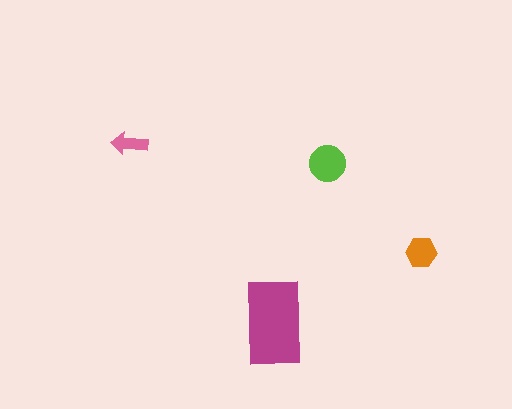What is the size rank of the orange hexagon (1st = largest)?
3rd.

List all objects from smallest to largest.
The pink arrow, the orange hexagon, the lime circle, the magenta rectangle.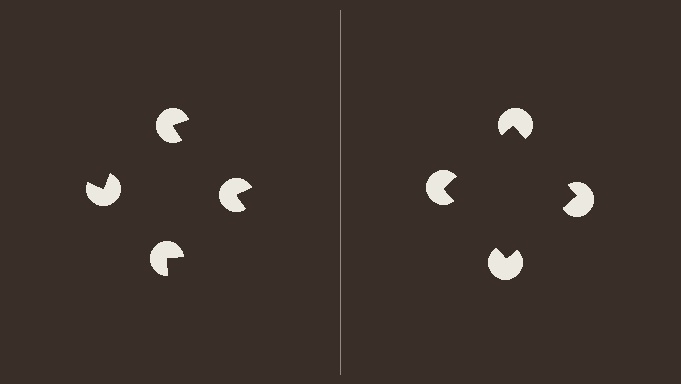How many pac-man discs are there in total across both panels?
8 — 4 on each side.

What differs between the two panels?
The pac-man discs are positioned identically on both sides; only the wedge orientations differ. On the right they align to a square; on the left they are misaligned.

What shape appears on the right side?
An illusory square.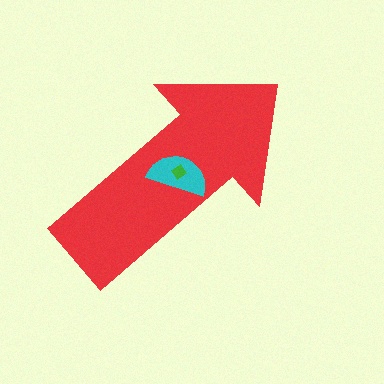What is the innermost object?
The green diamond.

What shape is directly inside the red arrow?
The cyan semicircle.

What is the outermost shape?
The red arrow.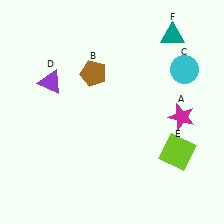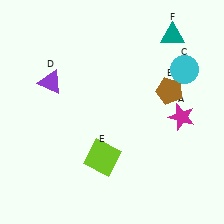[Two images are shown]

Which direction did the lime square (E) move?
The lime square (E) moved left.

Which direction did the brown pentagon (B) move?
The brown pentagon (B) moved right.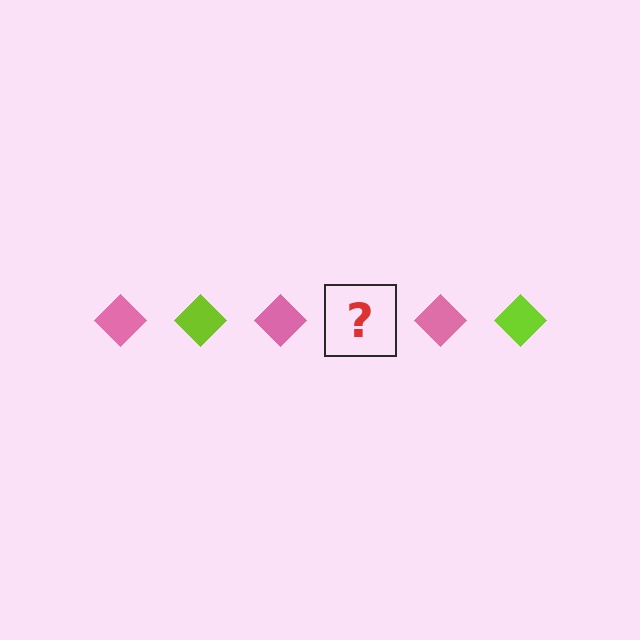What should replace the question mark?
The question mark should be replaced with a lime diamond.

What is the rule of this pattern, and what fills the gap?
The rule is that the pattern cycles through pink, lime diamonds. The gap should be filled with a lime diamond.